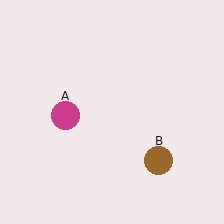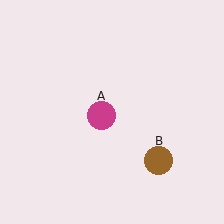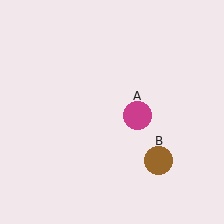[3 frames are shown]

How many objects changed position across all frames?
1 object changed position: magenta circle (object A).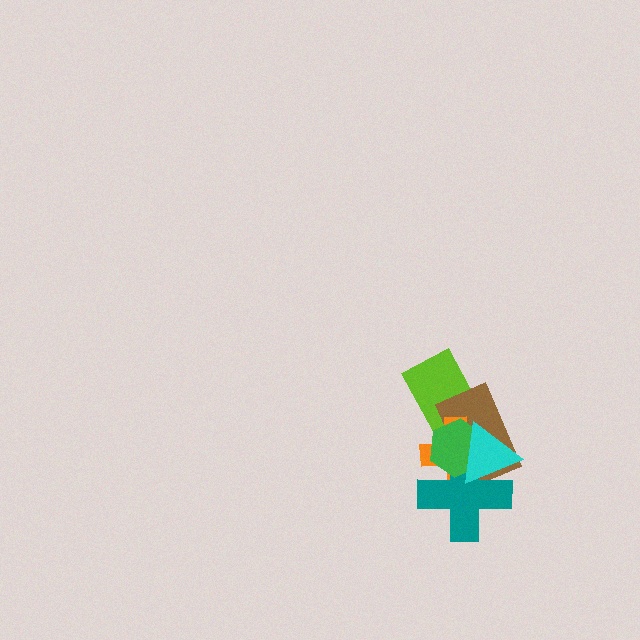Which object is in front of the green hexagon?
The cyan triangle is in front of the green hexagon.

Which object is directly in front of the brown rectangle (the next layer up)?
The orange cross is directly in front of the brown rectangle.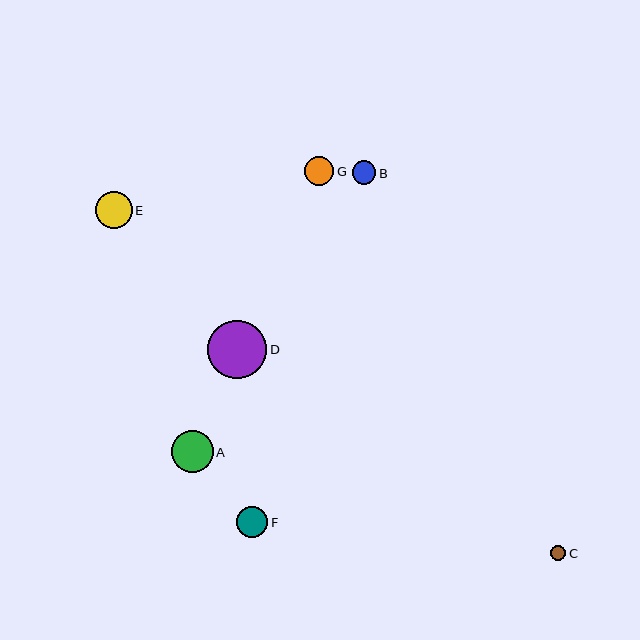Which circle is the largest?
Circle D is the largest with a size of approximately 59 pixels.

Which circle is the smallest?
Circle C is the smallest with a size of approximately 15 pixels.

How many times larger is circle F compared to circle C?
Circle F is approximately 2.1 times the size of circle C.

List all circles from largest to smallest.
From largest to smallest: D, A, E, F, G, B, C.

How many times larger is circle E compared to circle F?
Circle E is approximately 1.2 times the size of circle F.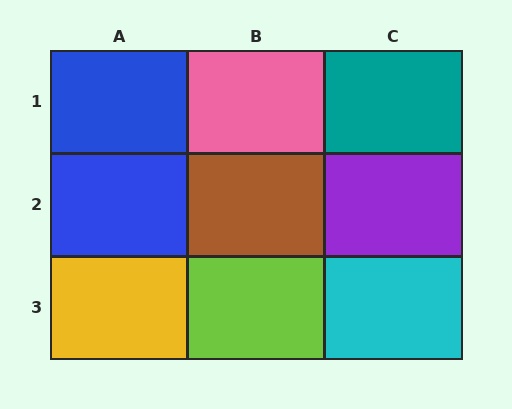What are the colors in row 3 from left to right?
Yellow, lime, cyan.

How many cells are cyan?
1 cell is cyan.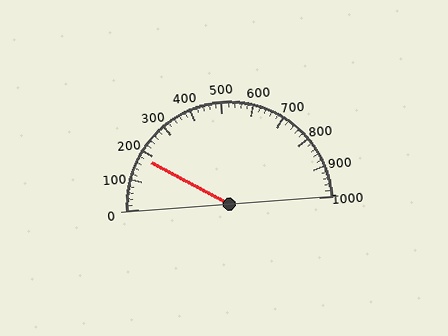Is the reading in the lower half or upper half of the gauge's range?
The reading is in the lower half of the range (0 to 1000).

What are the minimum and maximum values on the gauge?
The gauge ranges from 0 to 1000.